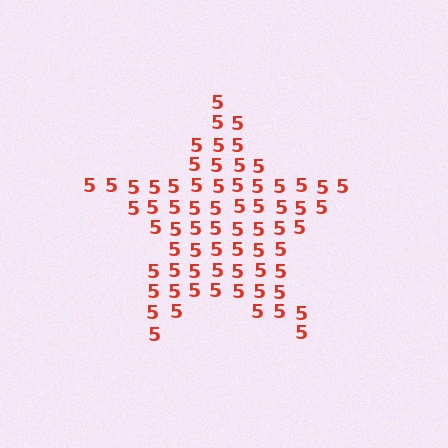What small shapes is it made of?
It is made of small digit 5's.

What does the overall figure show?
The overall figure shows a star.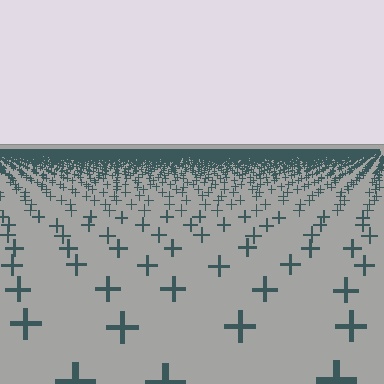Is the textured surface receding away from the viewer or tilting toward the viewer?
The surface is receding away from the viewer. Texture elements get smaller and denser toward the top.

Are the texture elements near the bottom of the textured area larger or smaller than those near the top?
Larger. Near the bottom, elements are closer to the viewer and appear at a bigger on-screen size.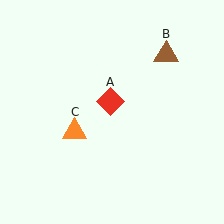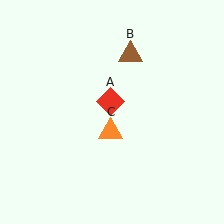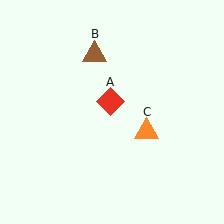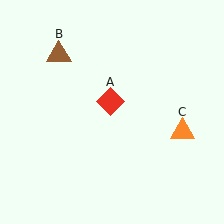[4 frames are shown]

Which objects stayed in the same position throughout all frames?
Red diamond (object A) remained stationary.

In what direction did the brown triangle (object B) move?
The brown triangle (object B) moved left.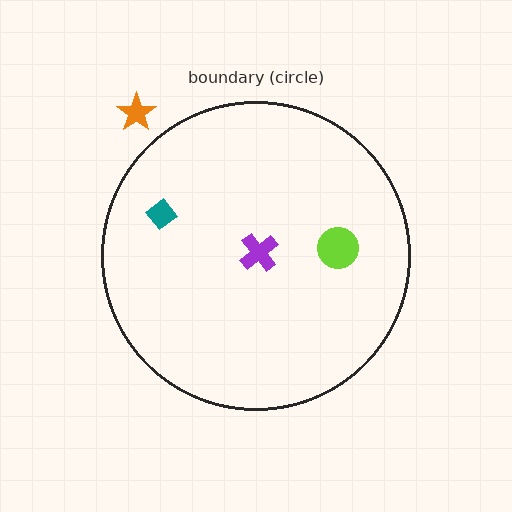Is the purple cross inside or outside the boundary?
Inside.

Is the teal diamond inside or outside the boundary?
Inside.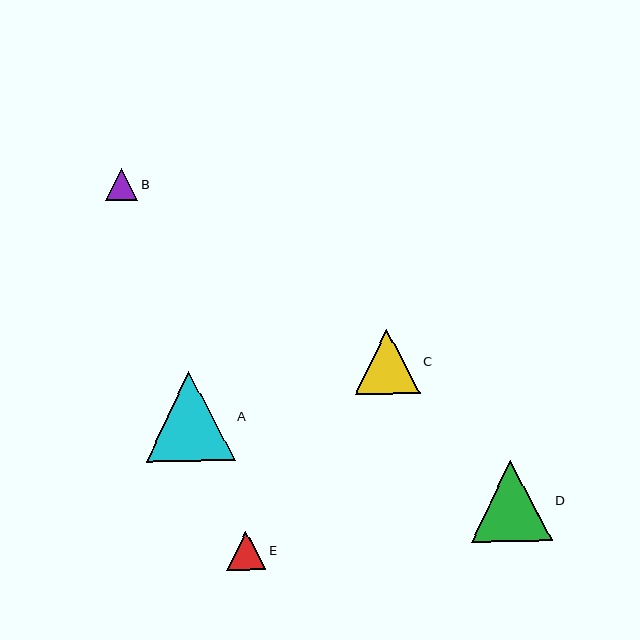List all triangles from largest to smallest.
From largest to smallest: A, D, C, E, B.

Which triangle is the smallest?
Triangle B is the smallest with a size of approximately 32 pixels.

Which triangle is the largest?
Triangle A is the largest with a size of approximately 89 pixels.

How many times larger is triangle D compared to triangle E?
Triangle D is approximately 2.1 times the size of triangle E.